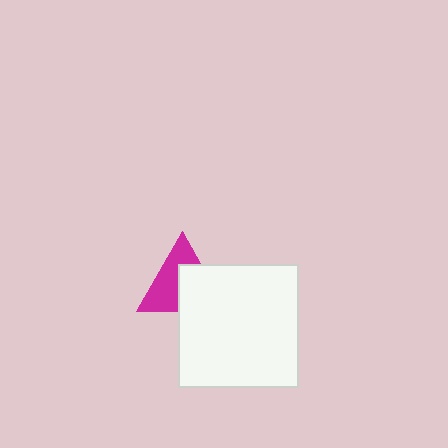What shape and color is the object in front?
The object in front is a white rectangle.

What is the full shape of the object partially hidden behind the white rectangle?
The partially hidden object is a magenta triangle.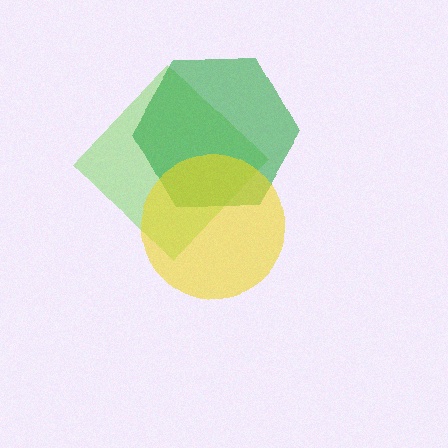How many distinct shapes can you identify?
There are 3 distinct shapes: a lime diamond, a green hexagon, a yellow circle.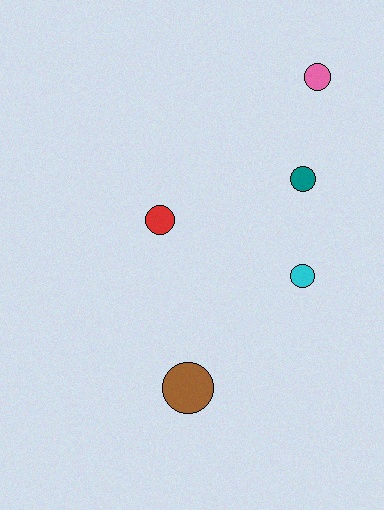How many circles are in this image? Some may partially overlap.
There are 5 circles.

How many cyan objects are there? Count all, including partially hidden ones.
There is 1 cyan object.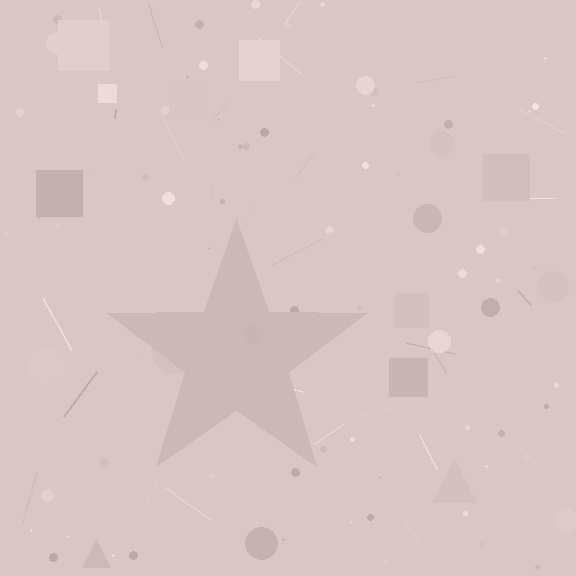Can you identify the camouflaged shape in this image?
The camouflaged shape is a star.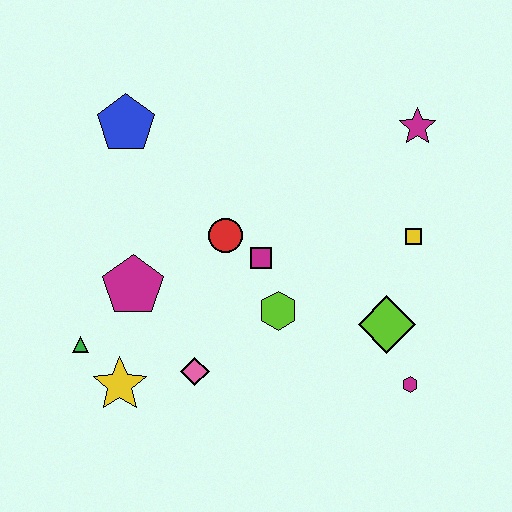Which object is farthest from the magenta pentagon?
The magenta star is farthest from the magenta pentagon.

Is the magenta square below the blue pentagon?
Yes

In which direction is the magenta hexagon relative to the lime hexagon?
The magenta hexagon is to the right of the lime hexagon.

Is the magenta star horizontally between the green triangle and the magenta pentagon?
No